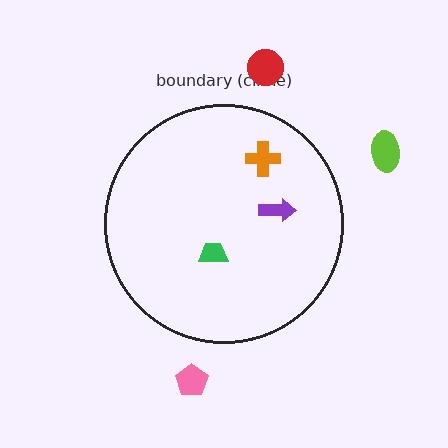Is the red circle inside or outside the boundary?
Outside.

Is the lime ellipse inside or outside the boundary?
Outside.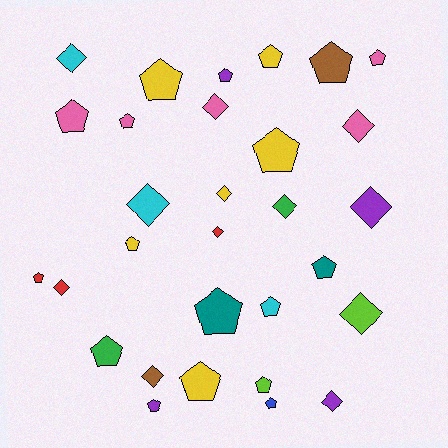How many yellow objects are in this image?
There are 6 yellow objects.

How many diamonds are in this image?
There are 12 diamonds.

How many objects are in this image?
There are 30 objects.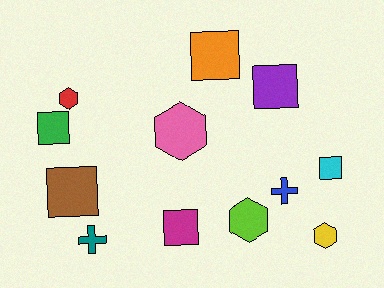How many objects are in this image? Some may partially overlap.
There are 12 objects.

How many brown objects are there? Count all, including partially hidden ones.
There is 1 brown object.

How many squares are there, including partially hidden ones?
There are 6 squares.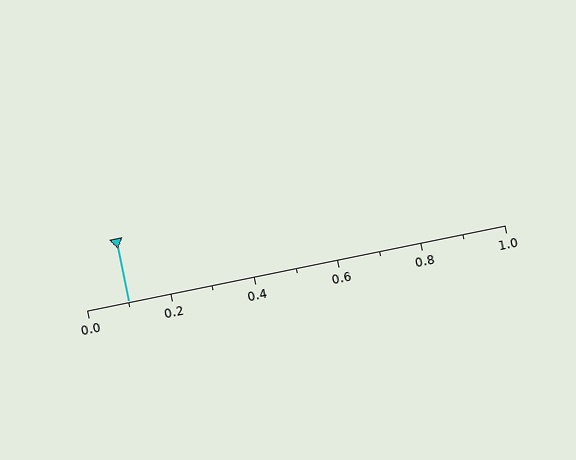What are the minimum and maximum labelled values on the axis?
The axis runs from 0.0 to 1.0.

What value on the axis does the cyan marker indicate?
The marker indicates approximately 0.1.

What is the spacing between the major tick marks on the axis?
The major ticks are spaced 0.2 apart.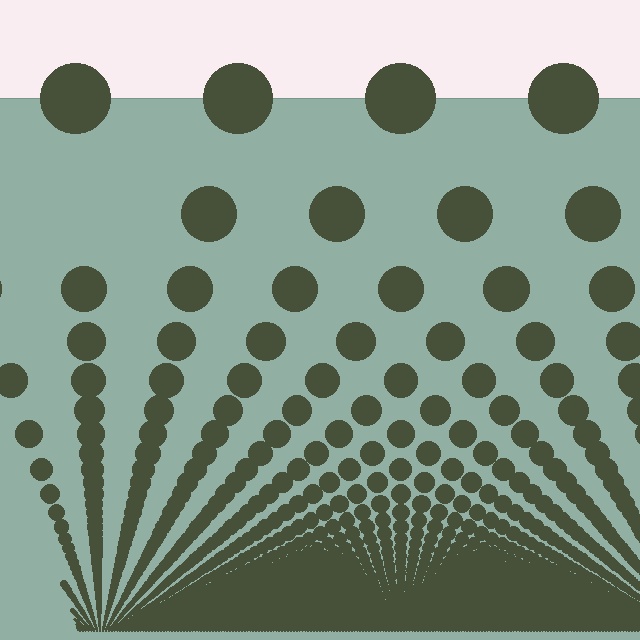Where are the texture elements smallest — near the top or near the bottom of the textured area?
Near the bottom.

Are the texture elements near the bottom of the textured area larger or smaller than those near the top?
Smaller. The gradient is inverted — elements near the bottom are smaller and denser.